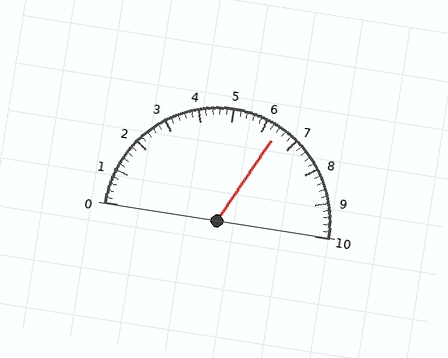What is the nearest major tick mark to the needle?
The nearest major tick mark is 6.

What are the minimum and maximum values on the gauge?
The gauge ranges from 0 to 10.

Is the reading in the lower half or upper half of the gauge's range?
The reading is in the upper half of the range (0 to 10).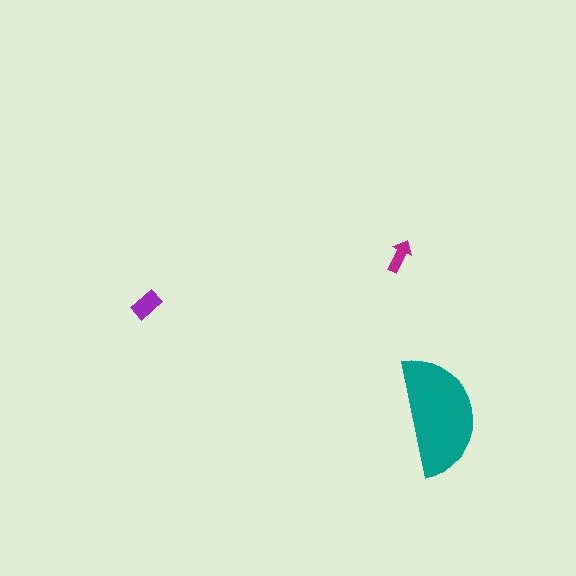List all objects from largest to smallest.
The teal semicircle, the purple rectangle, the magenta arrow.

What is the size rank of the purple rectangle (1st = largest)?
2nd.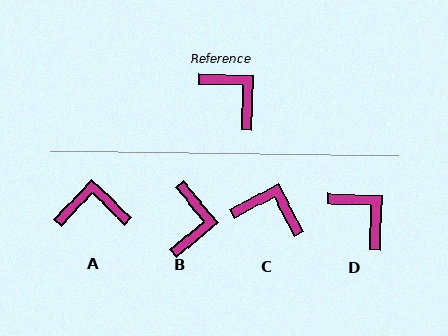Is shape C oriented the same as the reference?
No, it is off by about 30 degrees.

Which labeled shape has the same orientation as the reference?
D.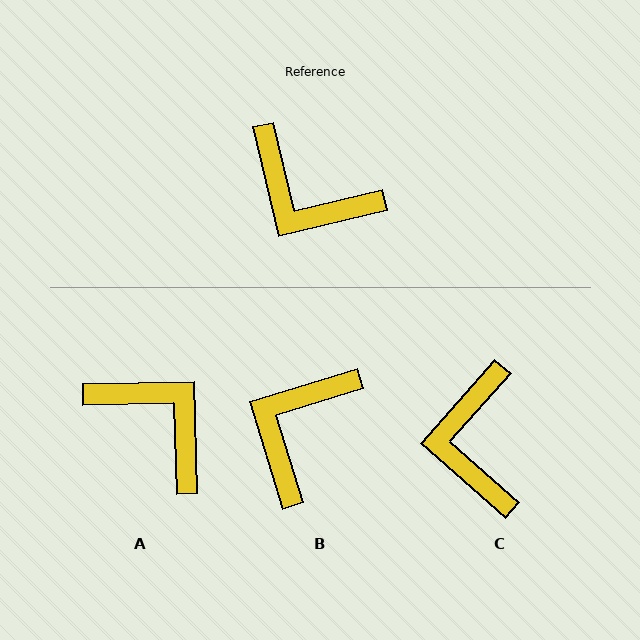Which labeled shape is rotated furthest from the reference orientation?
A, about 168 degrees away.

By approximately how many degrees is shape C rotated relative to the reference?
Approximately 55 degrees clockwise.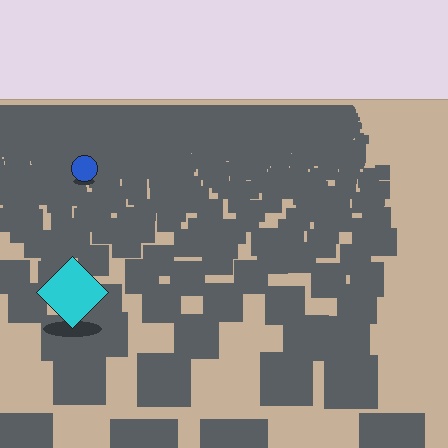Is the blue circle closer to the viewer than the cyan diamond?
No. The cyan diamond is closer — you can tell from the texture gradient: the ground texture is coarser near it.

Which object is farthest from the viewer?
The blue circle is farthest from the viewer. It appears smaller and the ground texture around it is denser.